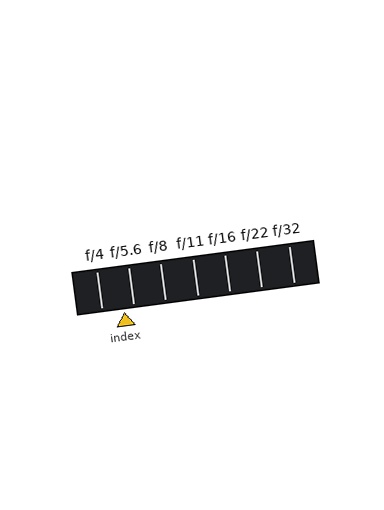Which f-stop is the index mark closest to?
The index mark is closest to f/5.6.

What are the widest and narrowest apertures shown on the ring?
The widest aperture shown is f/4 and the narrowest is f/32.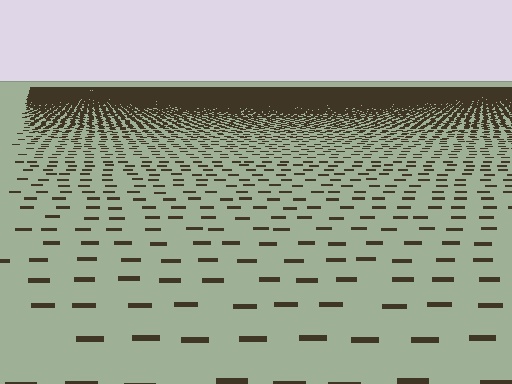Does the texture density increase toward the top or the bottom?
Density increases toward the top.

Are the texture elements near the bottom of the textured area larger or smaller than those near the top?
Larger. Near the bottom, elements are closer to the viewer and appear at a bigger on-screen size.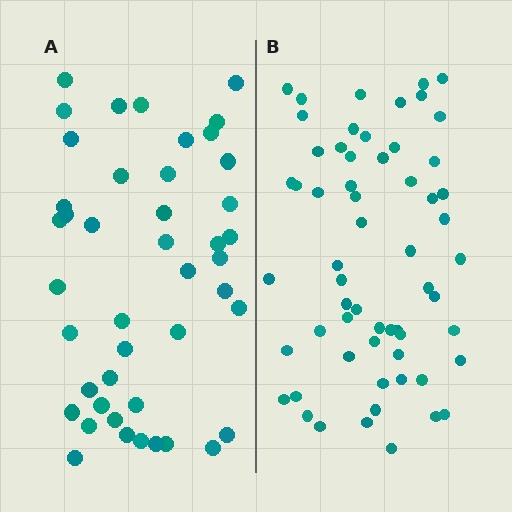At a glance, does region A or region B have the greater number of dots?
Region B (the right region) has more dots.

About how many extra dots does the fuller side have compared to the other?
Region B has approximately 15 more dots than region A.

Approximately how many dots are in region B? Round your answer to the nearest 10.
About 60 dots.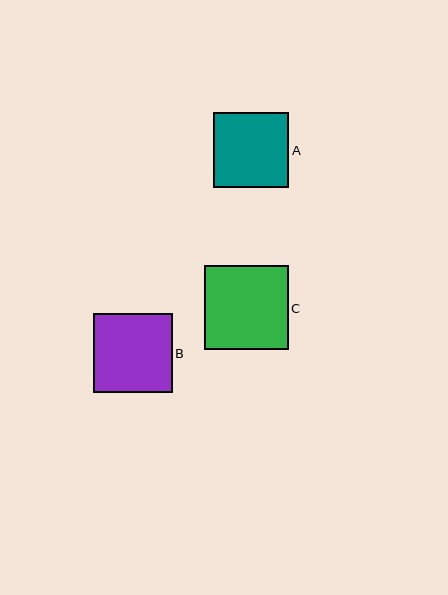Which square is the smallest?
Square A is the smallest with a size of approximately 75 pixels.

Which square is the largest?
Square C is the largest with a size of approximately 84 pixels.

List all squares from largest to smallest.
From largest to smallest: C, B, A.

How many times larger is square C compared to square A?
Square C is approximately 1.1 times the size of square A.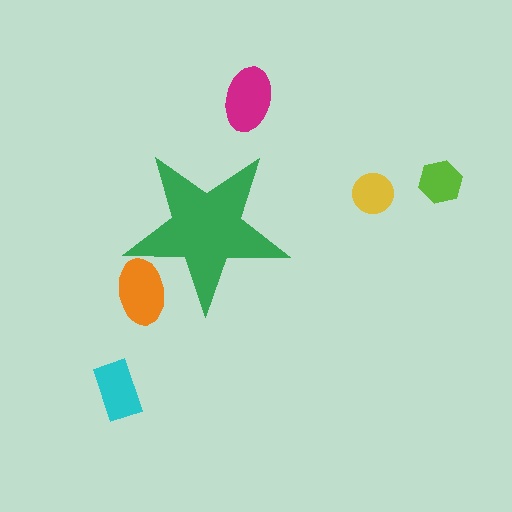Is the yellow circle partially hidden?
No, the yellow circle is fully visible.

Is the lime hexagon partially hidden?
No, the lime hexagon is fully visible.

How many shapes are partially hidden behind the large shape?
1 shape is partially hidden.